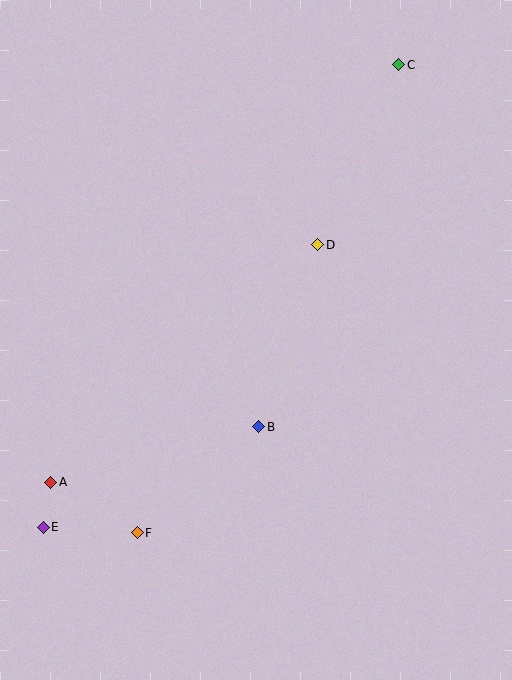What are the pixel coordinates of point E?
Point E is at (43, 527).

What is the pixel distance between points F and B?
The distance between F and B is 161 pixels.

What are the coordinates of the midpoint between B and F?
The midpoint between B and F is at (198, 480).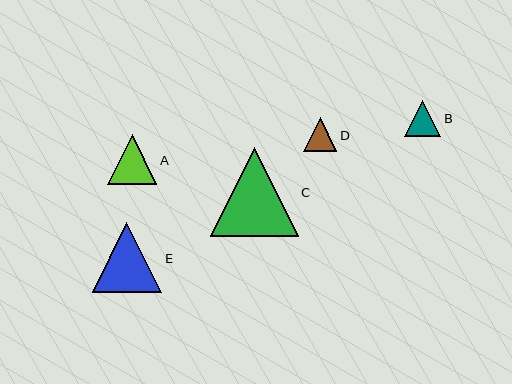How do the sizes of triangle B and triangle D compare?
Triangle B and triangle D are approximately the same size.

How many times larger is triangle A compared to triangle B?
Triangle A is approximately 1.4 times the size of triangle B.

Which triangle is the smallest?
Triangle D is the smallest with a size of approximately 33 pixels.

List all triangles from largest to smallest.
From largest to smallest: C, E, A, B, D.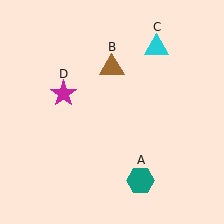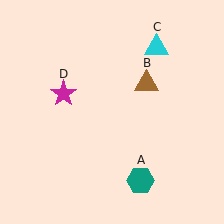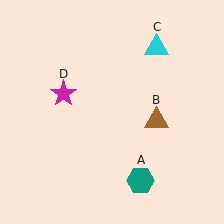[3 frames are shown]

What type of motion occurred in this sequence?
The brown triangle (object B) rotated clockwise around the center of the scene.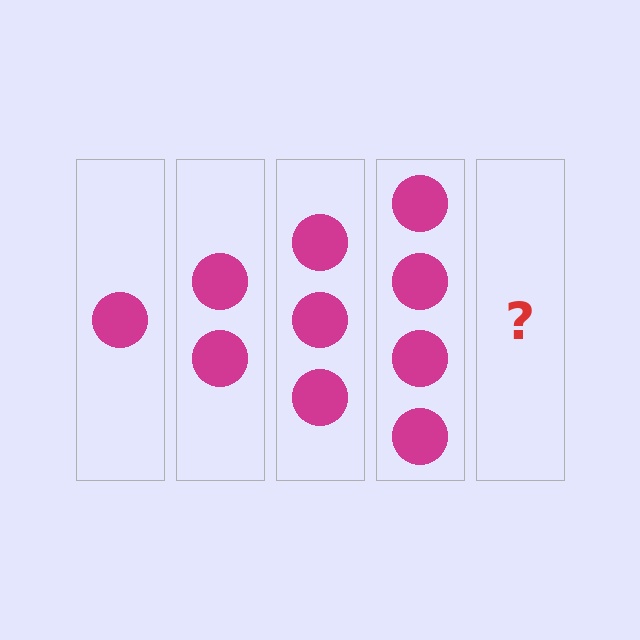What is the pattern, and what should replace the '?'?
The pattern is that each step adds one more circle. The '?' should be 5 circles.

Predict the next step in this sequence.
The next step is 5 circles.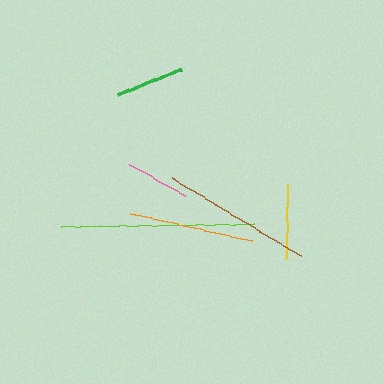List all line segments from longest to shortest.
From longest to shortest: lime, brown, orange, yellow, green, pink.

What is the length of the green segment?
The green segment is approximately 69 pixels long.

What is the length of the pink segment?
The pink segment is approximately 64 pixels long.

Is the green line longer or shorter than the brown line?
The brown line is longer than the green line.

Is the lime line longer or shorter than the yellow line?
The lime line is longer than the yellow line.